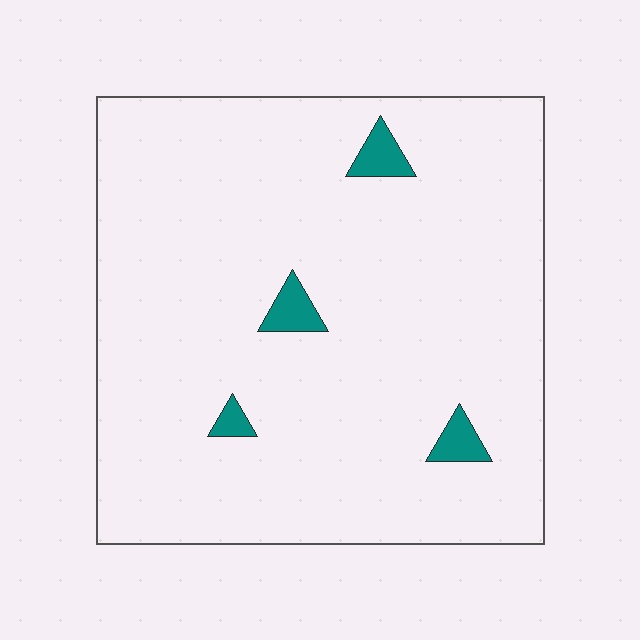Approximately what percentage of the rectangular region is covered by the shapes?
Approximately 5%.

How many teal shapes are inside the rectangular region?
4.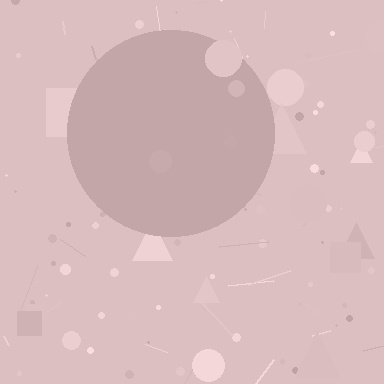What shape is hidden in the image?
A circle is hidden in the image.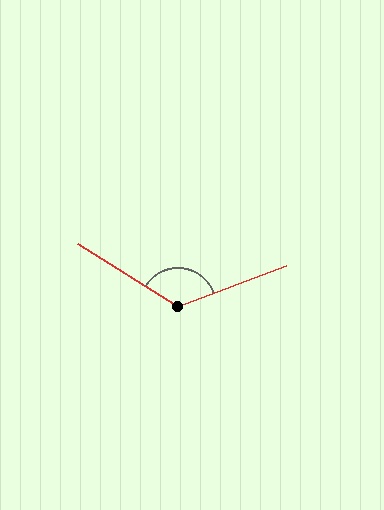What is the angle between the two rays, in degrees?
Approximately 127 degrees.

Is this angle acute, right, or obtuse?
It is obtuse.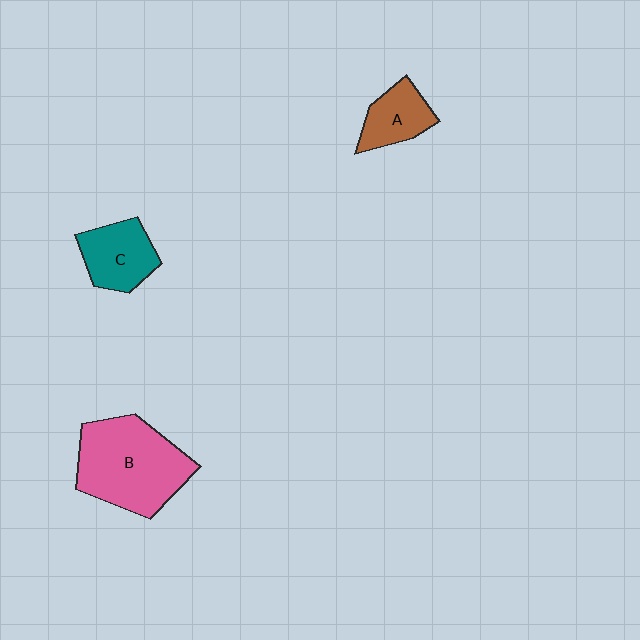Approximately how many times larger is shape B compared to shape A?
Approximately 2.4 times.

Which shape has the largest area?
Shape B (pink).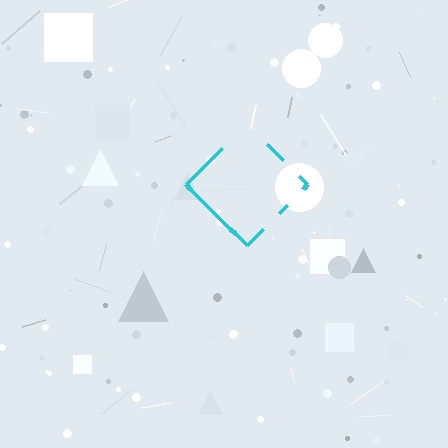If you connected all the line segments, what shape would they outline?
They would outline a diamond.